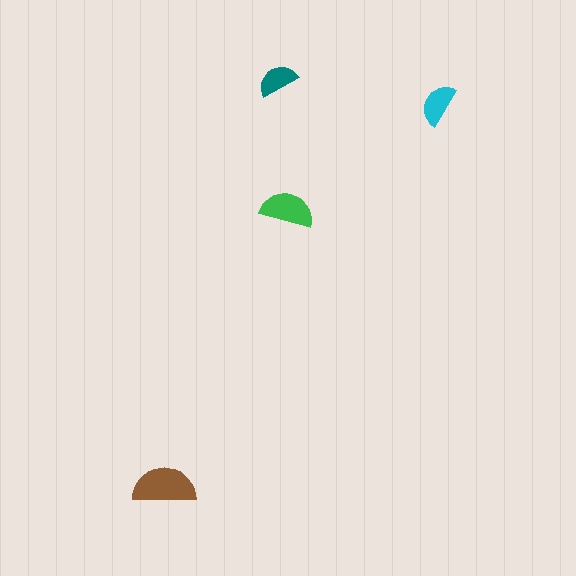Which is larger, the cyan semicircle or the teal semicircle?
The cyan one.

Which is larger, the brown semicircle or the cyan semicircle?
The brown one.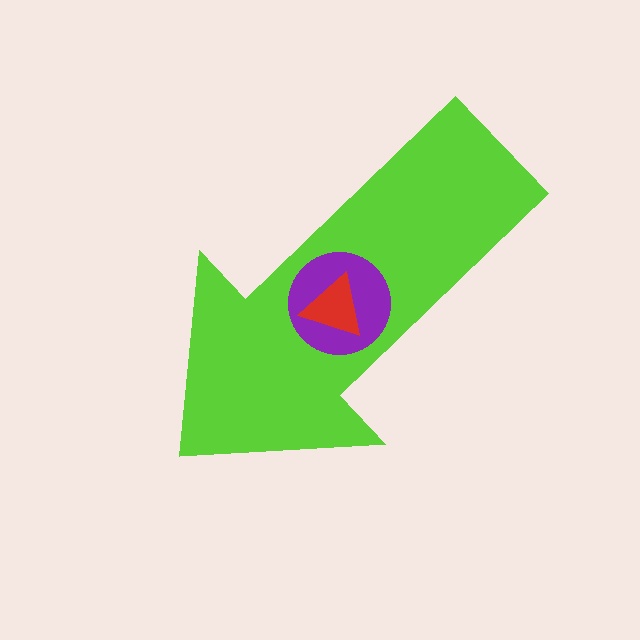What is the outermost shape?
The lime arrow.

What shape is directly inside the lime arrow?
The purple circle.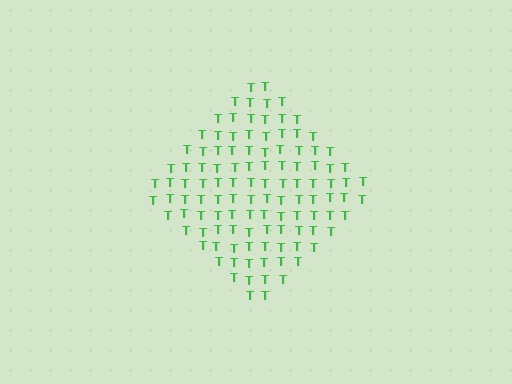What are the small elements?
The small elements are letter T's.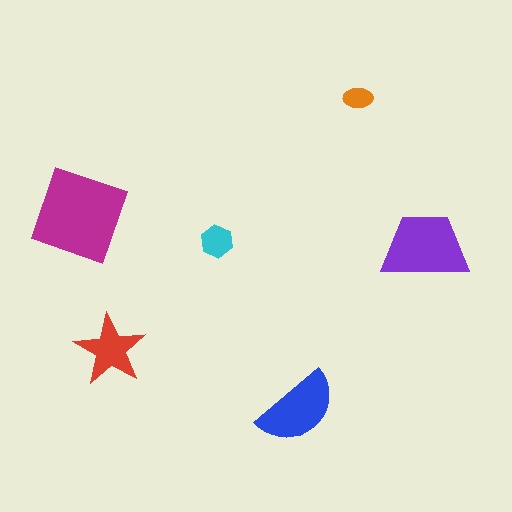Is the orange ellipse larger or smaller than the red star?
Smaller.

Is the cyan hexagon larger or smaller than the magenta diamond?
Smaller.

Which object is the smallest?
The orange ellipse.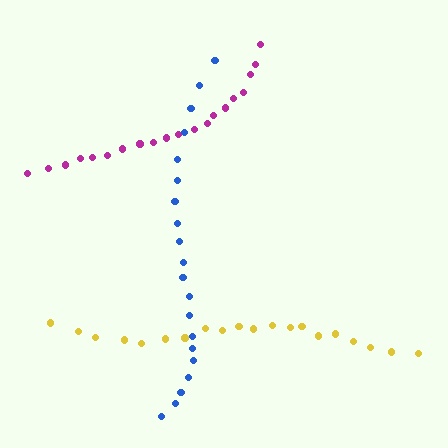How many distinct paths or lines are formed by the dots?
There are 3 distinct paths.